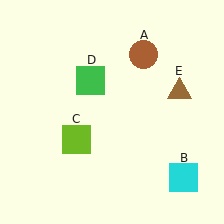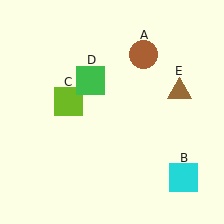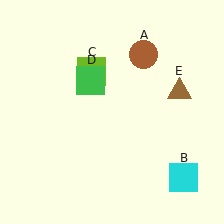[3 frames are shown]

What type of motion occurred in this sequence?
The lime square (object C) rotated clockwise around the center of the scene.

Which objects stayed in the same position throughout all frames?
Brown circle (object A) and cyan square (object B) and green square (object D) and brown triangle (object E) remained stationary.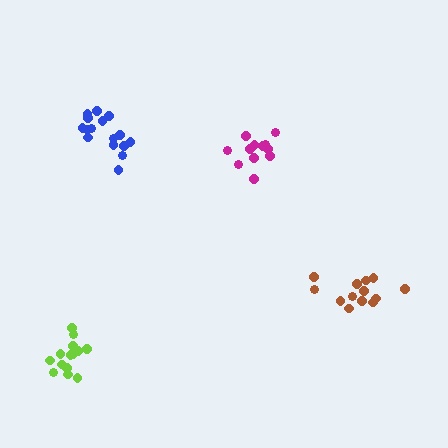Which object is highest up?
The blue cluster is topmost.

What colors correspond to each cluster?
The clusters are colored: lime, blue, magenta, brown.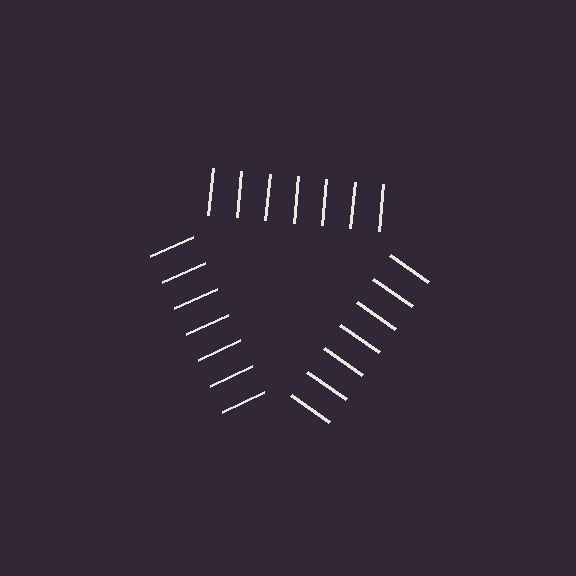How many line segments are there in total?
21 — 7 along each of the 3 edges.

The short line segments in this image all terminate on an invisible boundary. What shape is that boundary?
An illusory triangle — the line segments terminate on its edges but no continuous stroke is drawn.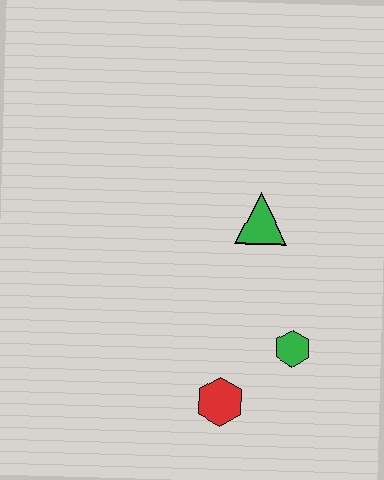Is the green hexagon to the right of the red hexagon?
Yes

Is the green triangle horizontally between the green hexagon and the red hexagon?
Yes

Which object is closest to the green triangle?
The green hexagon is closest to the green triangle.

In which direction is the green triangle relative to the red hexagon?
The green triangle is above the red hexagon.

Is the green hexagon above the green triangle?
No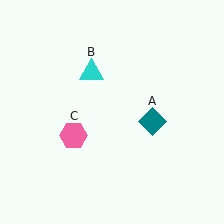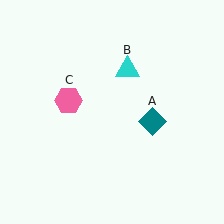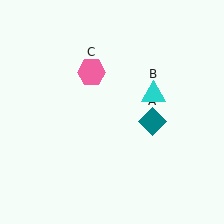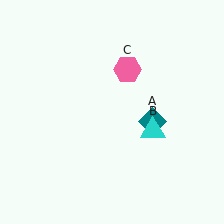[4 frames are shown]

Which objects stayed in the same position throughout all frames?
Teal diamond (object A) remained stationary.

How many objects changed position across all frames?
2 objects changed position: cyan triangle (object B), pink hexagon (object C).